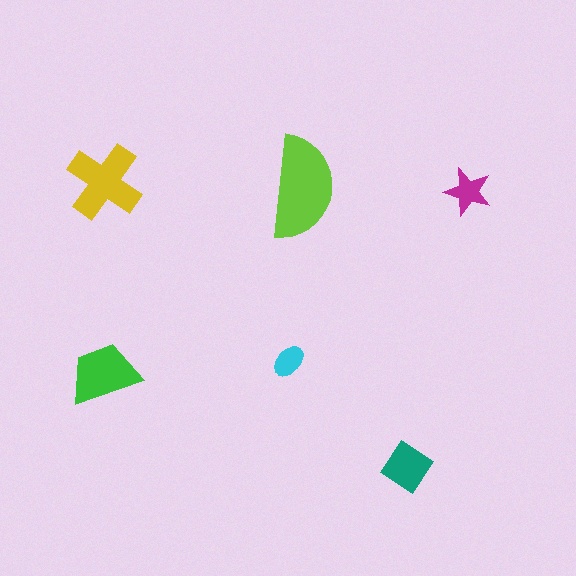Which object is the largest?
The lime semicircle.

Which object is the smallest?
The cyan ellipse.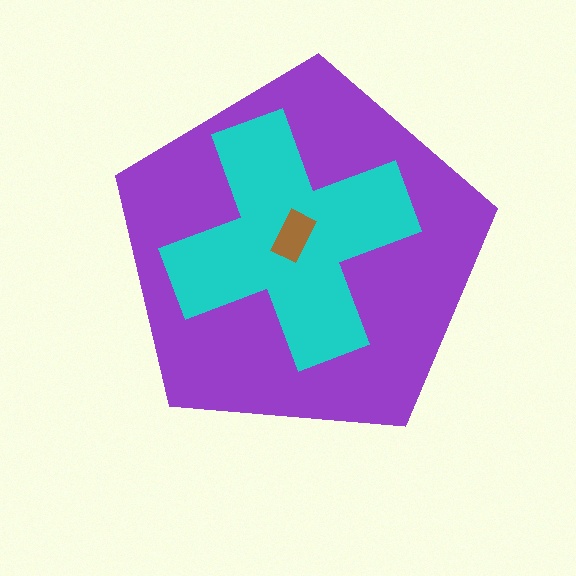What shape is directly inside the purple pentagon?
The cyan cross.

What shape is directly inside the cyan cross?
The brown rectangle.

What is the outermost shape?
The purple pentagon.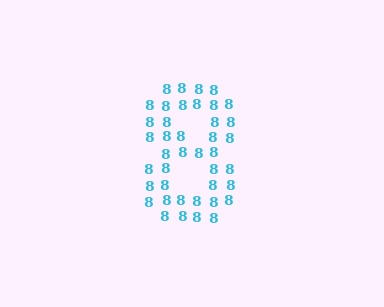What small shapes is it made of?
It is made of small digit 8's.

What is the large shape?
The large shape is the digit 8.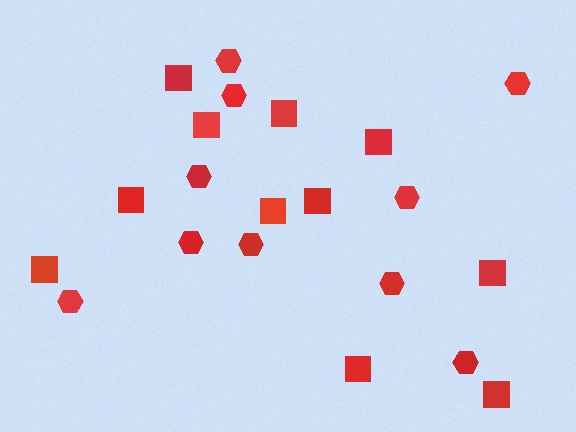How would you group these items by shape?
There are 2 groups: one group of squares (11) and one group of hexagons (10).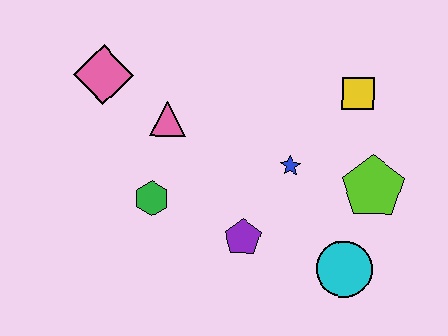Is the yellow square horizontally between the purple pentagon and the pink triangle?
No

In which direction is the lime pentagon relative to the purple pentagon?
The lime pentagon is to the right of the purple pentagon.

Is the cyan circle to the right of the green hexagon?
Yes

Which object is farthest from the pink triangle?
The cyan circle is farthest from the pink triangle.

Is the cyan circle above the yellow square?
No